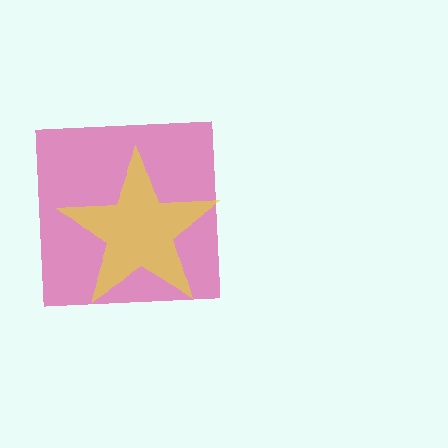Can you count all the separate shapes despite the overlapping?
Yes, there are 2 separate shapes.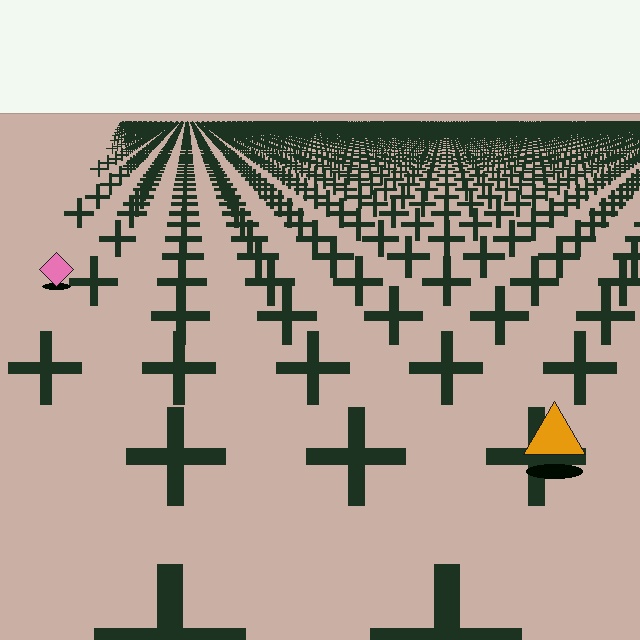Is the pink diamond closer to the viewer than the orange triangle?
No. The orange triangle is closer — you can tell from the texture gradient: the ground texture is coarser near it.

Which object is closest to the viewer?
The orange triangle is closest. The texture marks near it are larger and more spread out.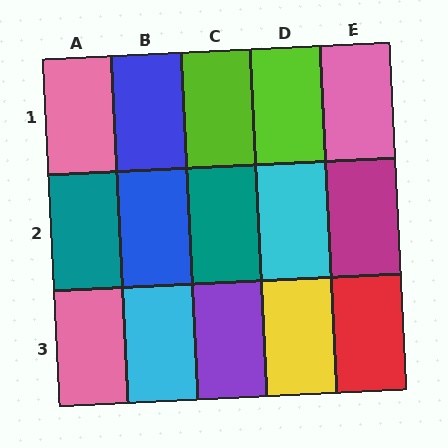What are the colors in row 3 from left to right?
Pink, cyan, purple, yellow, red.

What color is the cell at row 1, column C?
Lime.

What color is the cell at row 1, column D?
Lime.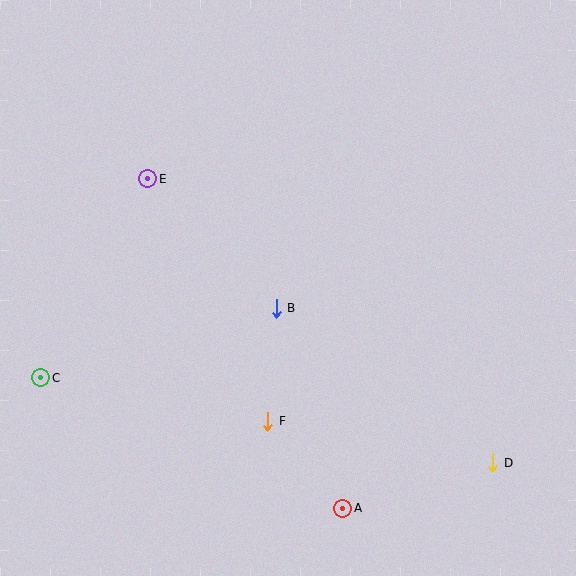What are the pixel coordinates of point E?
Point E is at (148, 179).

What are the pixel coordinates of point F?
Point F is at (268, 421).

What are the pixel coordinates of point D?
Point D is at (493, 463).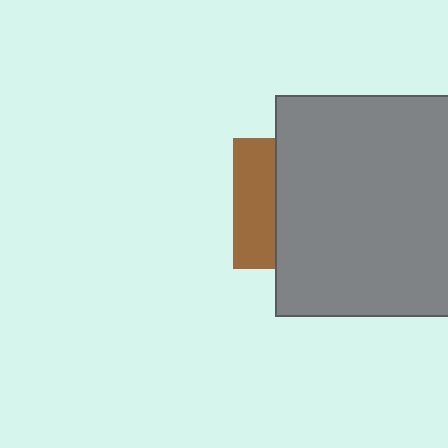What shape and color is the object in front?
The object in front is a gray rectangle.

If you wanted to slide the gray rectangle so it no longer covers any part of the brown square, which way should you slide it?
Slide it right — that is the most direct way to separate the two shapes.